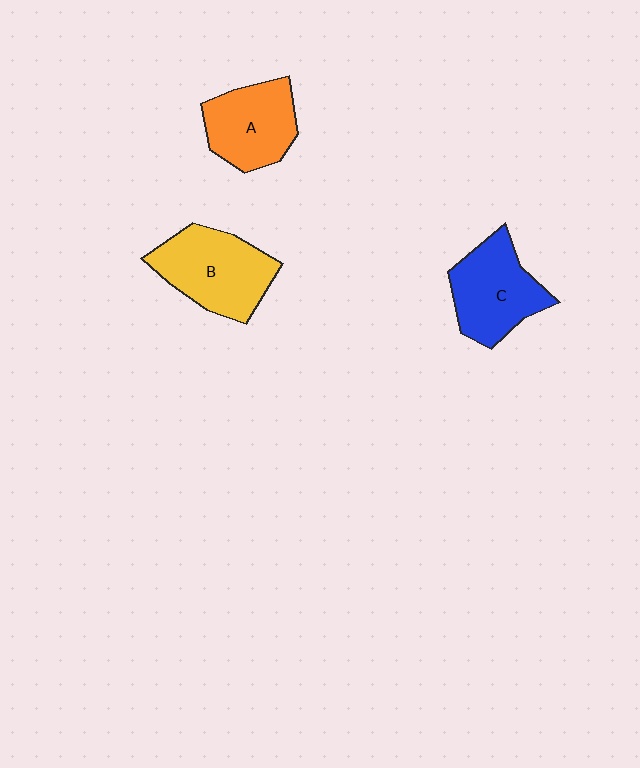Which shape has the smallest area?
Shape A (orange).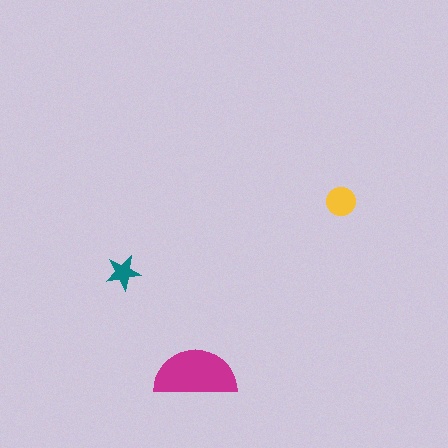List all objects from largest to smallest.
The magenta semicircle, the yellow circle, the teal star.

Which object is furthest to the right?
The yellow circle is rightmost.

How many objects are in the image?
There are 3 objects in the image.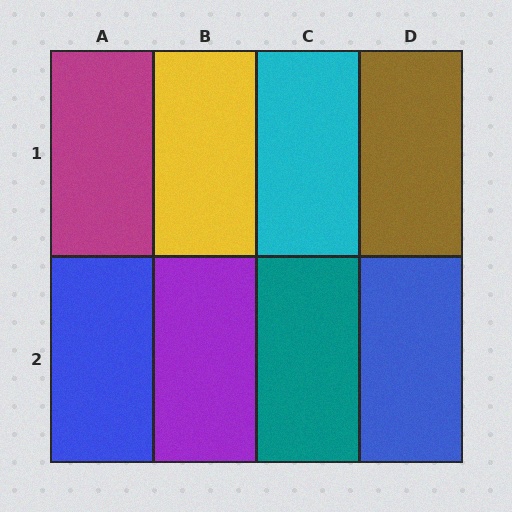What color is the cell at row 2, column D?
Blue.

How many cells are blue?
2 cells are blue.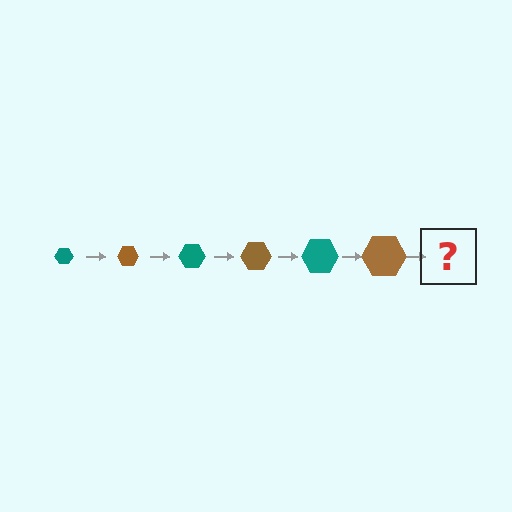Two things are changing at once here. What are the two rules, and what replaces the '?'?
The two rules are that the hexagon grows larger each step and the color cycles through teal and brown. The '?' should be a teal hexagon, larger than the previous one.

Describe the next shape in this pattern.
It should be a teal hexagon, larger than the previous one.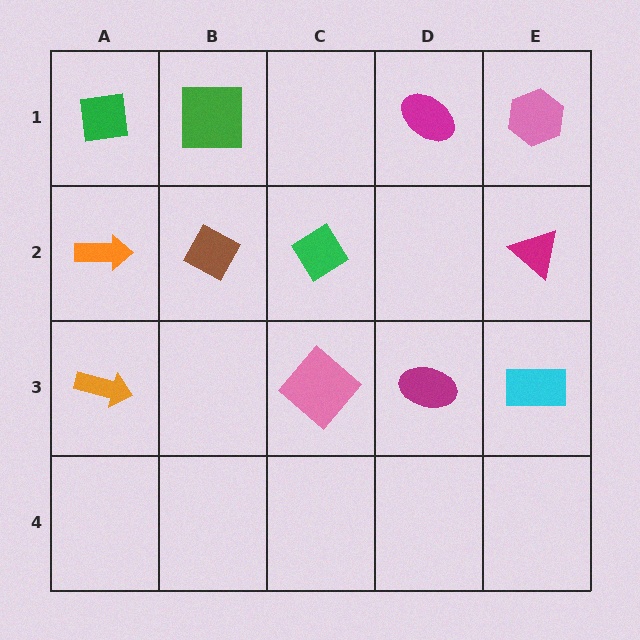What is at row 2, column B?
A brown diamond.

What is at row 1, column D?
A magenta ellipse.